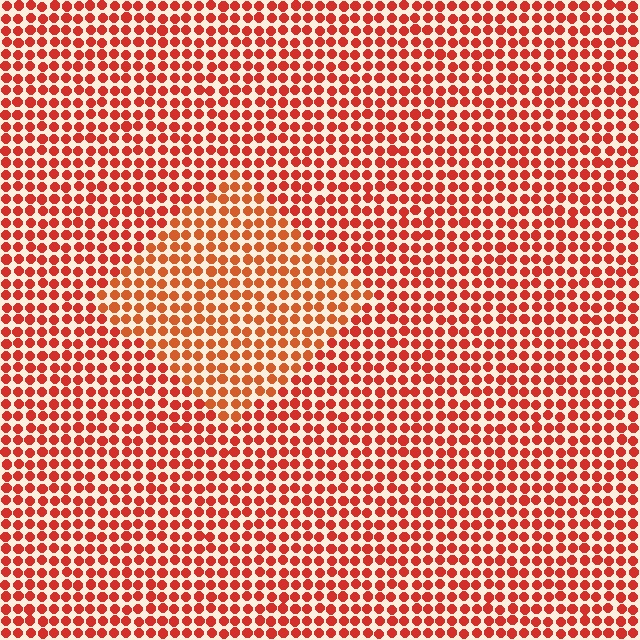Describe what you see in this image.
The image is filled with small red elements in a uniform arrangement. A diamond-shaped region is visible where the elements are tinted to a slightly different hue, forming a subtle color boundary.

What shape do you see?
I see a diamond.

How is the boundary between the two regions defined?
The boundary is defined purely by a slight shift in hue (about 17 degrees). Spacing, size, and orientation are identical on both sides.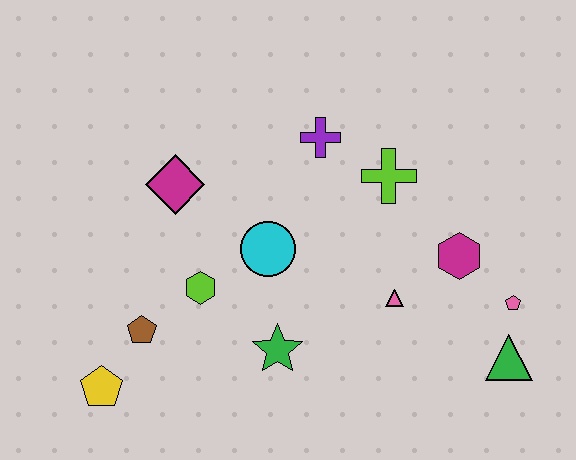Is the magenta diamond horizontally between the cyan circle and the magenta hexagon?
No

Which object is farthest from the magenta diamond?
The green triangle is farthest from the magenta diamond.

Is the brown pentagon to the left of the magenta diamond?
Yes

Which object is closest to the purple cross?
The lime cross is closest to the purple cross.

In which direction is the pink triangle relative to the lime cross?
The pink triangle is below the lime cross.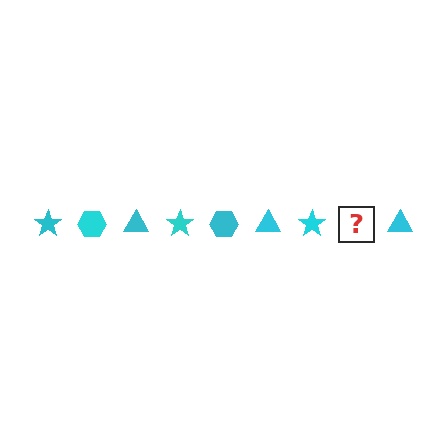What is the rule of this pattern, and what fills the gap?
The rule is that the pattern cycles through star, hexagon, triangle shapes in cyan. The gap should be filled with a cyan hexagon.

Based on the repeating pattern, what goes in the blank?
The blank should be a cyan hexagon.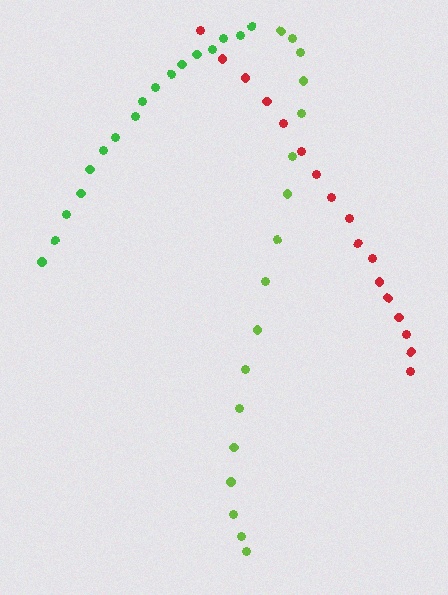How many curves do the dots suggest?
There are 3 distinct paths.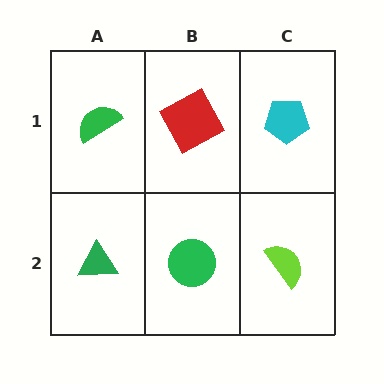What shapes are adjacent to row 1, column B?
A green circle (row 2, column B), a green semicircle (row 1, column A), a cyan pentagon (row 1, column C).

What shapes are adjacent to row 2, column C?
A cyan pentagon (row 1, column C), a green circle (row 2, column B).